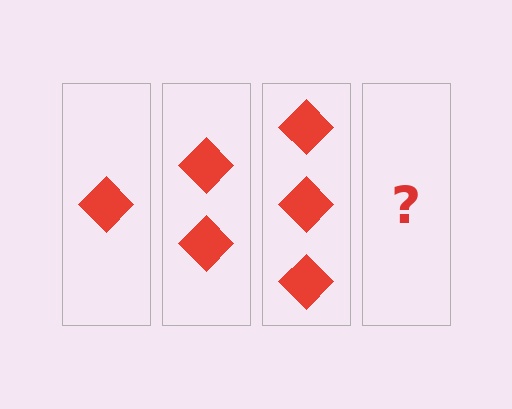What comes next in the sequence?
The next element should be 4 diamonds.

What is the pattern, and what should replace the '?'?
The pattern is that each step adds one more diamond. The '?' should be 4 diamonds.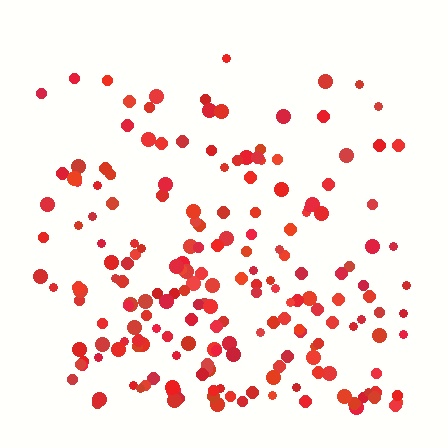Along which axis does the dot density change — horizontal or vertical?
Vertical.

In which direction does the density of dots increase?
From top to bottom, with the bottom side densest.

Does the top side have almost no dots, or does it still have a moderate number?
Still a moderate number, just noticeably fewer than the bottom.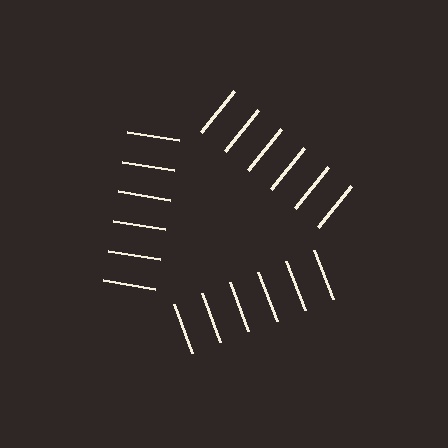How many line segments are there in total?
18 — 6 along each of the 3 edges.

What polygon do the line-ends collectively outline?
An illusory triangle — the line segments terminate on its edges but no continuous stroke is drawn.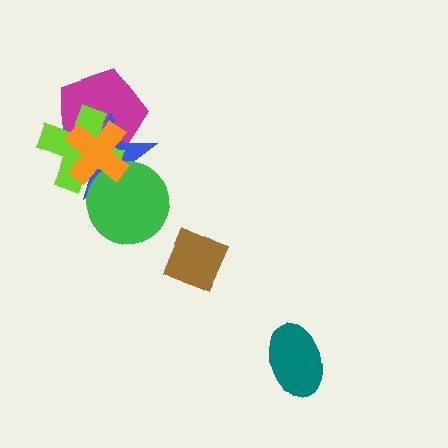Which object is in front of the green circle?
The orange cross is in front of the green circle.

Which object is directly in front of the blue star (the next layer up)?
The lime cross is directly in front of the blue star.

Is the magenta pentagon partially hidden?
Yes, it is partially covered by another shape.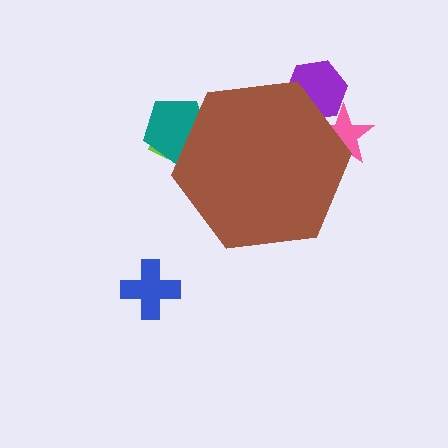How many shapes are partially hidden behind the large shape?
4 shapes are partially hidden.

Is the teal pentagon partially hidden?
Yes, the teal pentagon is partially hidden behind the brown hexagon.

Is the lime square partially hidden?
Yes, the lime square is partially hidden behind the brown hexagon.